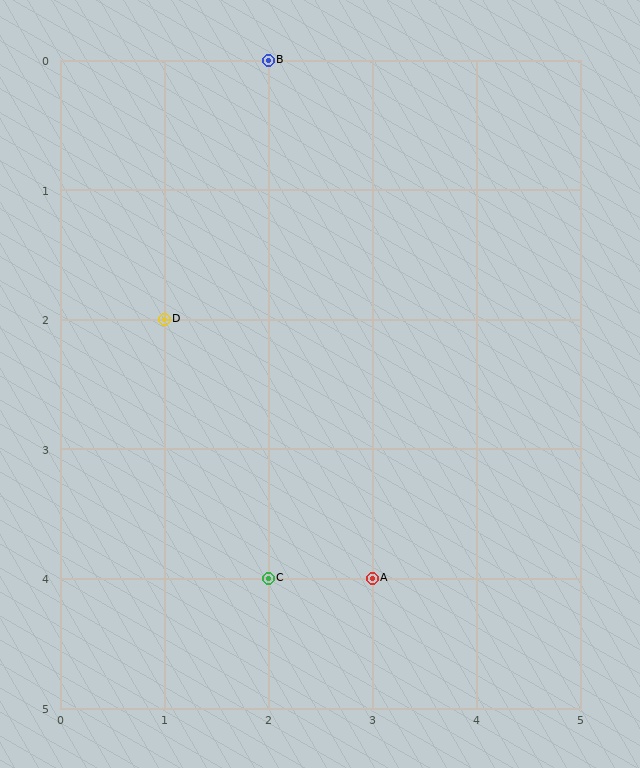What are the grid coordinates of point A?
Point A is at grid coordinates (3, 4).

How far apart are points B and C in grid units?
Points B and C are 4 rows apart.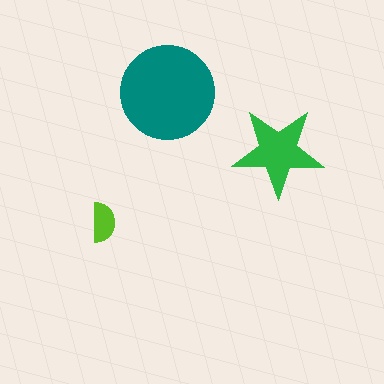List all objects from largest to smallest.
The teal circle, the green star, the lime semicircle.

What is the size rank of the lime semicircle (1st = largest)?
3rd.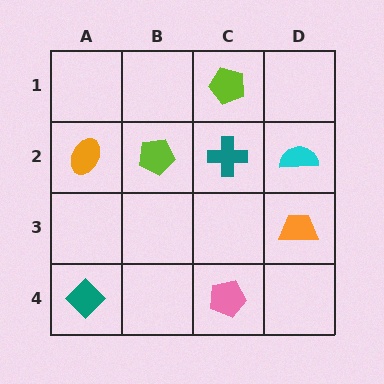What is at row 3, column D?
An orange trapezoid.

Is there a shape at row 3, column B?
No, that cell is empty.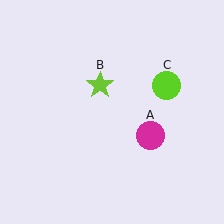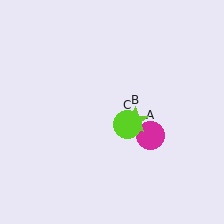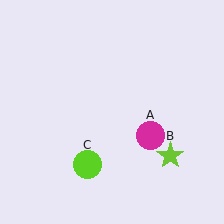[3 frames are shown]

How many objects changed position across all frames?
2 objects changed position: lime star (object B), lime circle (object C).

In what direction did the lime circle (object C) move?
The lime circle (object C) moved down and to the left.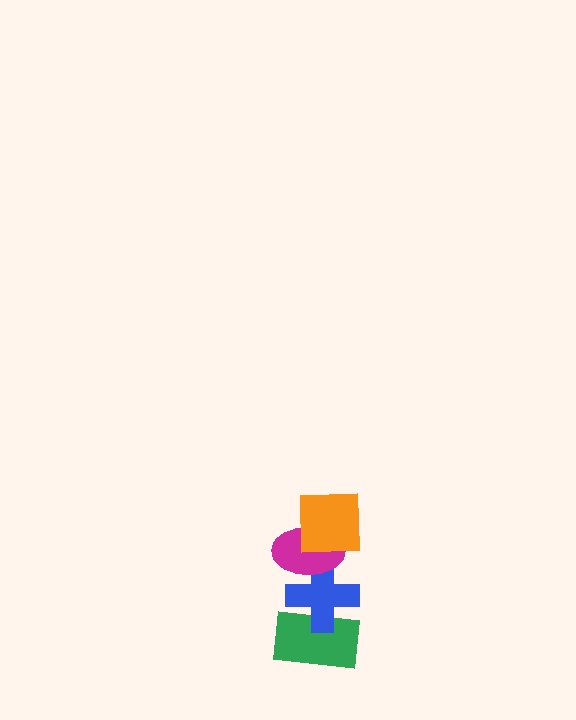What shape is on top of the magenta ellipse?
The orange square is on top of the magenta ellipse.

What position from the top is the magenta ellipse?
The magenta ellipse is 2nd from the top.